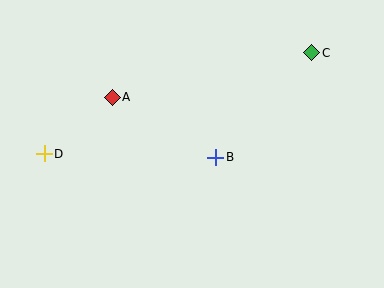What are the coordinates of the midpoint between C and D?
The midpoint between C and D is at (178, 103).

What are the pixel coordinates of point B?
Point B is at (216, 157).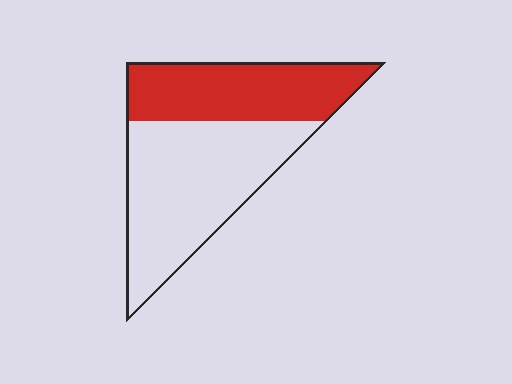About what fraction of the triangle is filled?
About two fifths (2/5).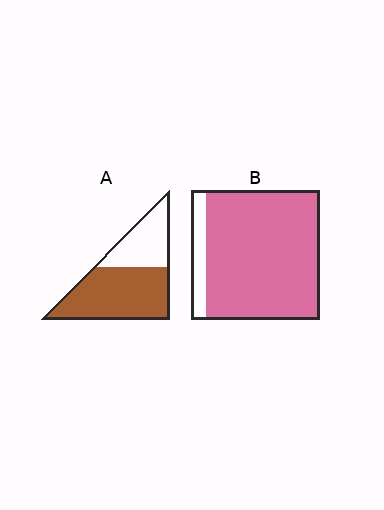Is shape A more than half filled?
Yes.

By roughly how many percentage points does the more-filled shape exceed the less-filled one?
By roughly 25 percentage points (B over A).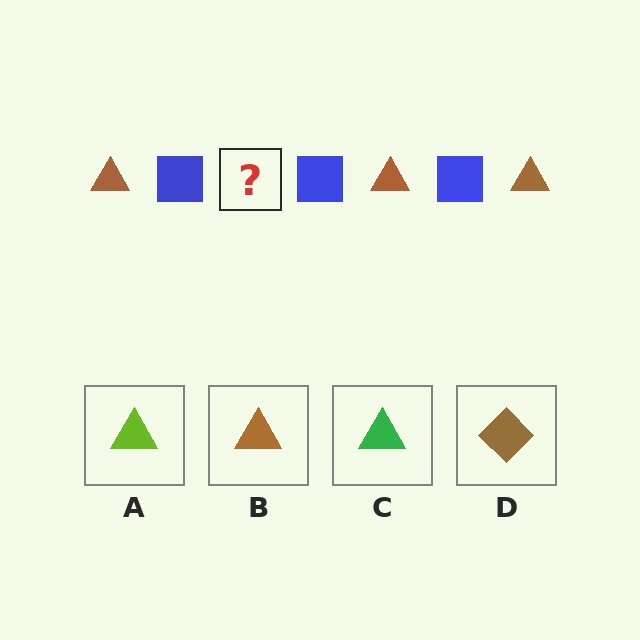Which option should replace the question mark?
Option B.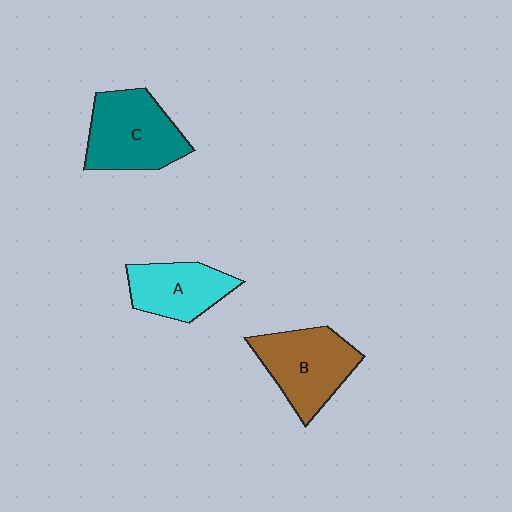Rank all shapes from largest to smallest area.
From largest to smallest: C (teal), B (brown), A (cyan).